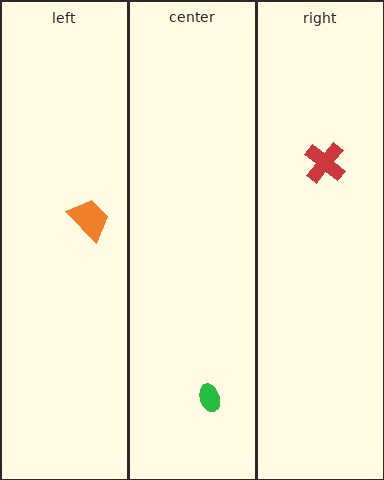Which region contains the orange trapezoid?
The left region.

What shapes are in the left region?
The orange trapezoid.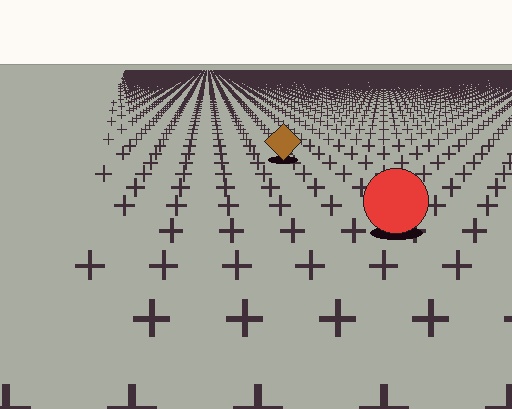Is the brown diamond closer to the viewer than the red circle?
No. The red circle is closer — you can tell from the texture gradient: the ground texture is coarser near it.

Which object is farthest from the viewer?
The brown diamond is farthest from the viewer. It appears smaller and the ground texture around it is denser.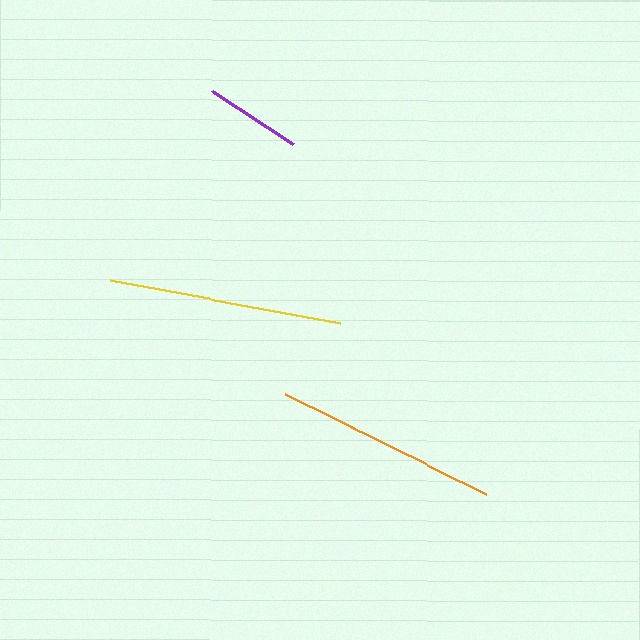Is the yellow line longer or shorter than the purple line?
The yellow line is longer than the purple line.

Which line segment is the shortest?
The purple line is the shortest at approximately 97 pixels.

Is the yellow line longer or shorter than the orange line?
The yellow line is longer than the orange line.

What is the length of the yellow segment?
The yellow segment is approximately 234 pixels long.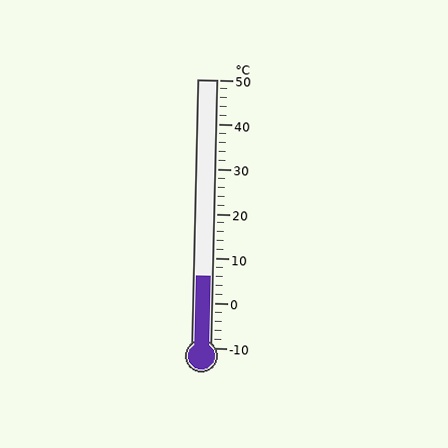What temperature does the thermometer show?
The thermometer shows approximately 6°C.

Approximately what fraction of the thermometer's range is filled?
The thermometer is filled to approximately 25% of its range.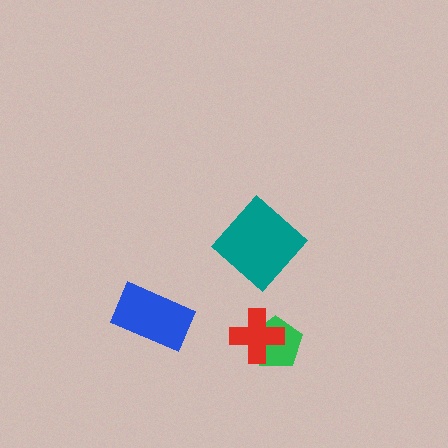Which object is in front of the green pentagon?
The red cross is in front of the green pentagon.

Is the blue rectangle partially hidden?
No, no other shape covers it.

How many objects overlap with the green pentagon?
1 object overlaps with the green pentagon.